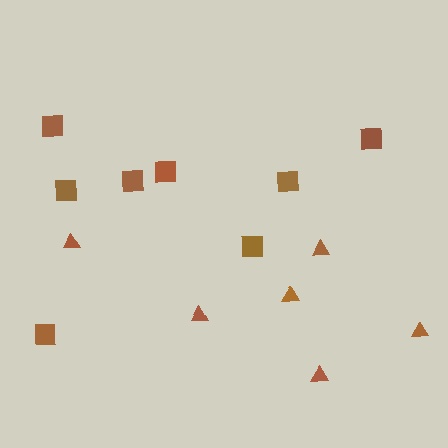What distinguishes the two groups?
There are 2 groups: one group of squares (8) and one group of triangles (6).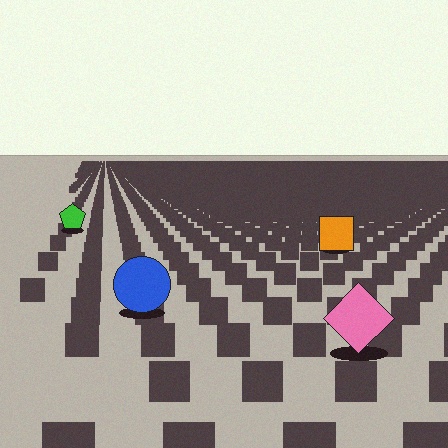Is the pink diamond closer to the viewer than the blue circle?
Yes. The pink diamond is closer — you can tell from the texture gradient: the ground texture is coarser near it.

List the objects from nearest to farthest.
From nearest to farthest: the pink diamond, the blue circle, the orange square, the green pentagon.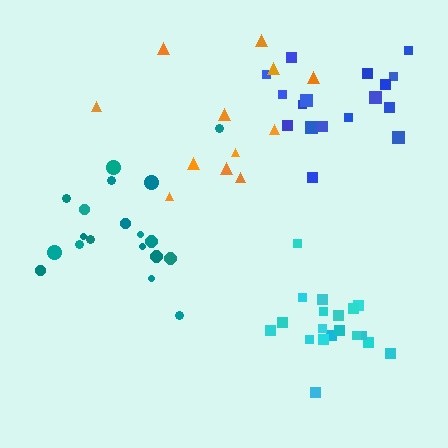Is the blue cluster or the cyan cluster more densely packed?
Blue.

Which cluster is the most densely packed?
Blue.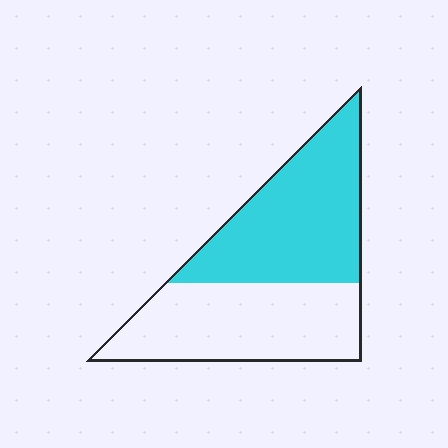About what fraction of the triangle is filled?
About one half (1/2).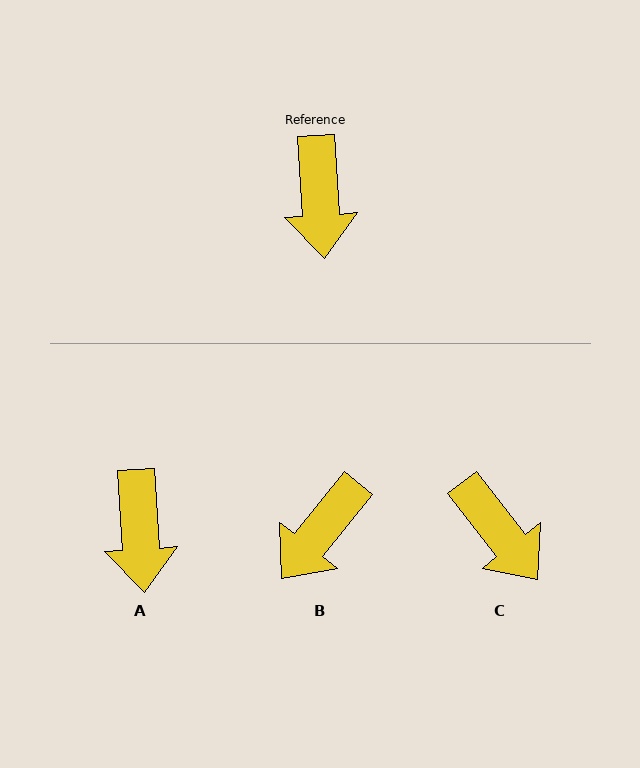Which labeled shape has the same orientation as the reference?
A.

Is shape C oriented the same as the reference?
No, it is off by about 34 degrees.